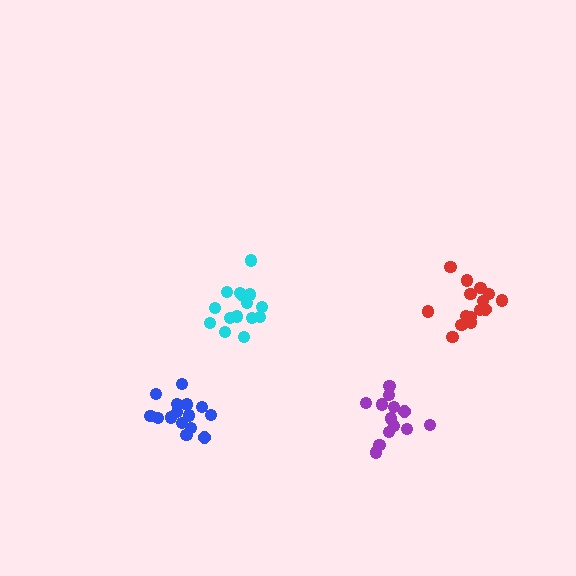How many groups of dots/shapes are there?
There are 4 groups.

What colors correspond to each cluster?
The clusters are colored: blue, cyan, red, purple.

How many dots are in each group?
Group 1: 15 dots, Group 2: 15 dots, Group 3: 15 dots, Group 4: 13 dots (58 total).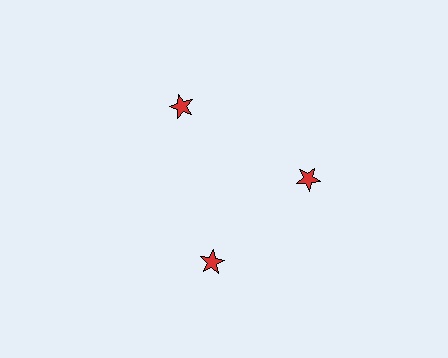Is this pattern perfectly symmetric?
No. The 3 red stars are arranged in a ring, but one element near the 7 o'clock position is rotated out of alignment along the ring, breaking the 3-fold rotational symmetry.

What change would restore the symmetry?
The symmetry would be restored by rotating it back into even spacing with its neighbors so that all 3 stars sit at equal angles and equal distance from the center.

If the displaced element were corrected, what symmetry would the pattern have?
It would have 3-fold rotational symmetry — the pattern would map onto itself every 120 degrees.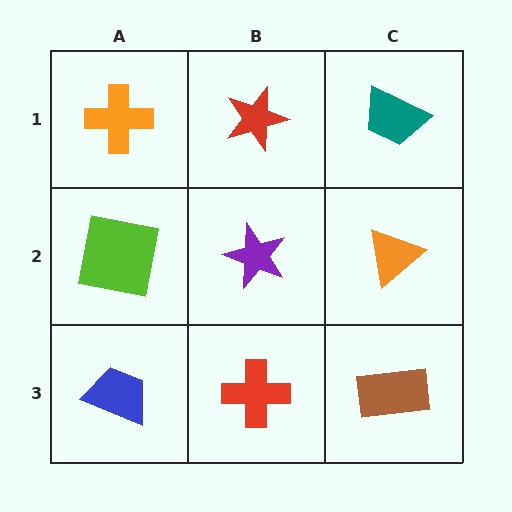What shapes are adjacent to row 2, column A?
An orange cross (row 1, column A), a blue trapezoid (row 3, column A), a purple star (row 2, column B).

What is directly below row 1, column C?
An orange triangle.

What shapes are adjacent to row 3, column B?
A purple star (row 2, column B), a blue trapezoid (row 3, column A), a brown rectangle (row 3, column C).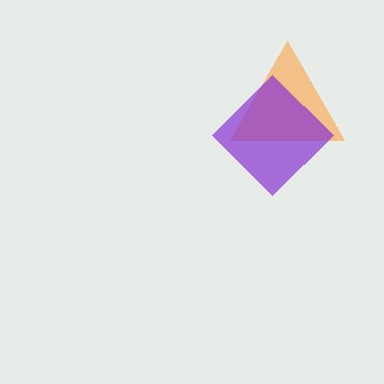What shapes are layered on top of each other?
The layered shapes are: an orange triangle, a purple diamond.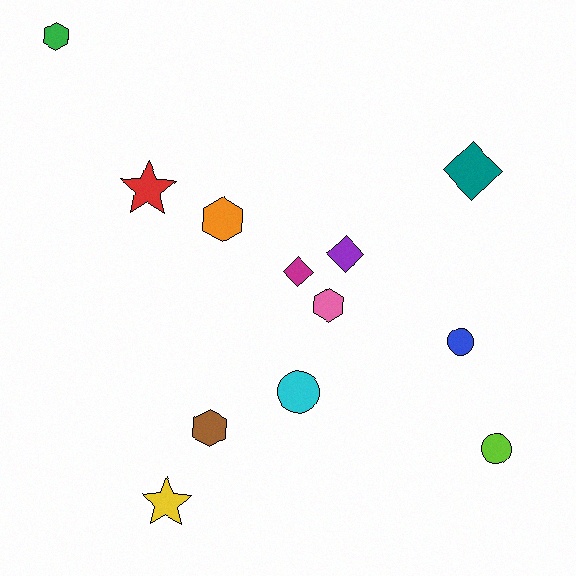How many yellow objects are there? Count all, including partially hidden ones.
There is 1 yellow object.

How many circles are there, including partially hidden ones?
There are 3 circles.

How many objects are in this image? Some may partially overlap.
There are 12 objects.